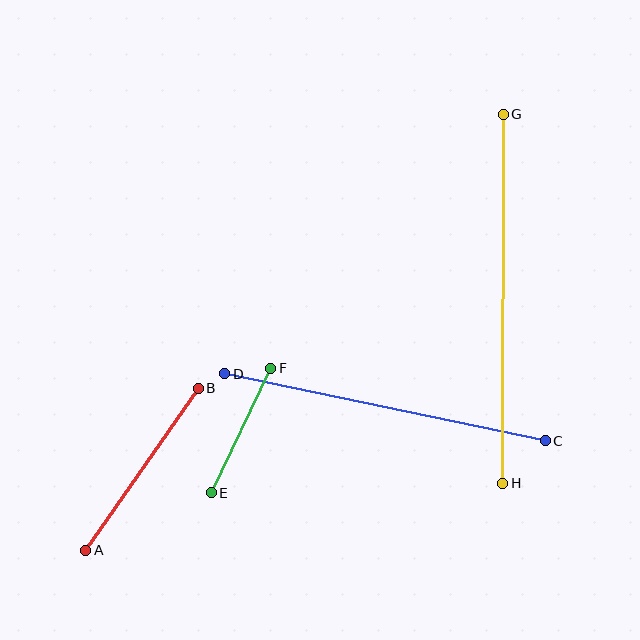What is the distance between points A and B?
The distance is approximately 197 pixels.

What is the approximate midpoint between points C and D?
The midpoint is at approximately (385, 407) pixels.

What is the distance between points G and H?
The distance is approximately 369 pixels.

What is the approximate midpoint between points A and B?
The midpoint is at approximately (142, 469) pixels.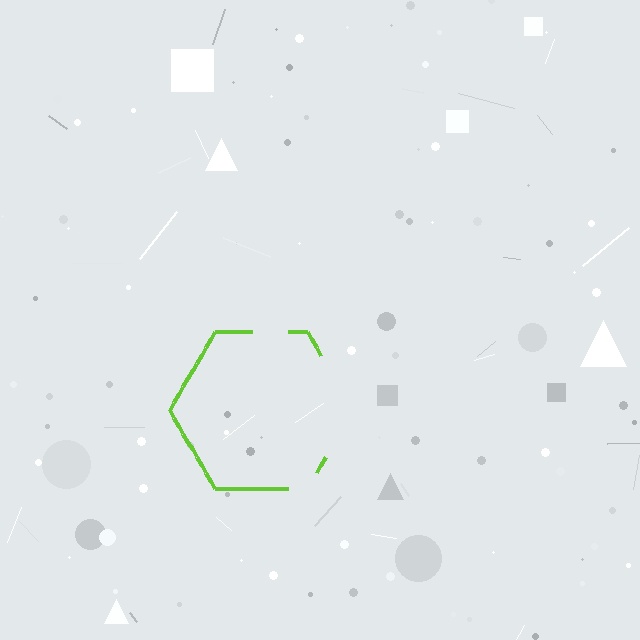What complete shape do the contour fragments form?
The contour fragments form a hexagon.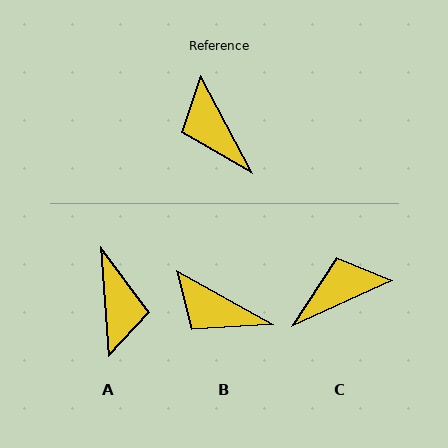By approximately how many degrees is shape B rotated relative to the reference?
Approximately 34 degrees counter-clockwise.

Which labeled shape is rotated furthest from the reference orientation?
A, about 156 degrees away.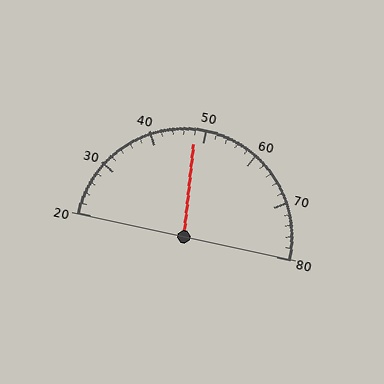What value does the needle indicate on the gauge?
The needle indicates approximately 48.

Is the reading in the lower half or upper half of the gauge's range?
The reading is in the lower half of the range (20 to 80).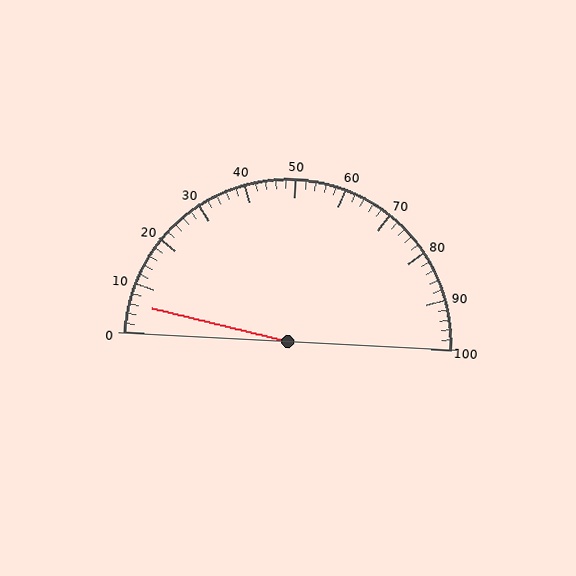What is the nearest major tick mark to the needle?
The nearest major tick mark is 10.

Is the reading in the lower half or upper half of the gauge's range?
The reading is in the lower half of the range (0 to 100).